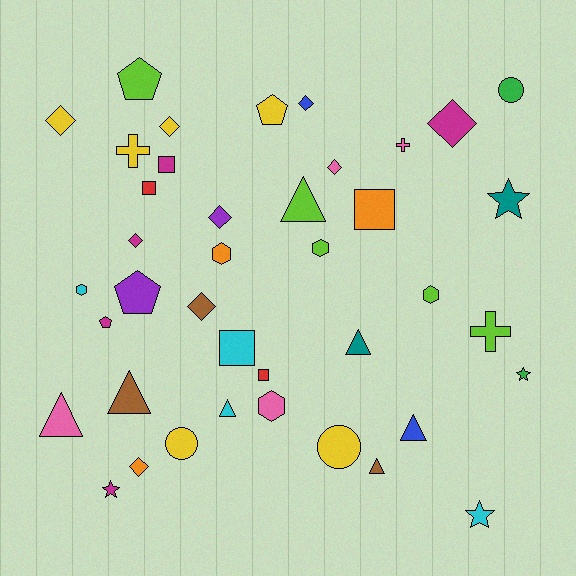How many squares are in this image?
There are 5 squares.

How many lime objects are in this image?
There are 5 lime objects.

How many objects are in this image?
There are 40 objects.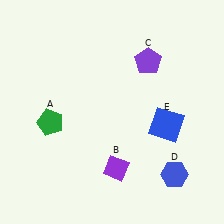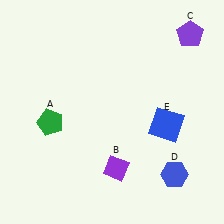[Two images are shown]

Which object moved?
The purple pentagon (C) moved right.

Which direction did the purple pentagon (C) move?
The purple pentagon (C) moved right.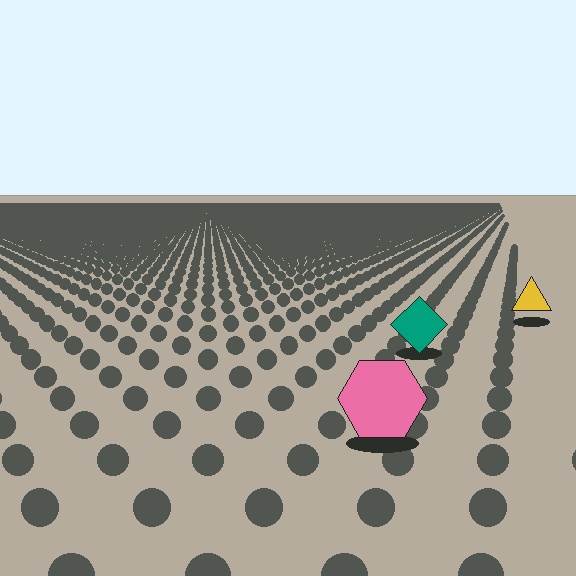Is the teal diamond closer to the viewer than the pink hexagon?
No. The pink hexagon is closer — you can tell from the texture gradient: the ground texture is coarser near it.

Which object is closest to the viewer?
The pink hexagon is closest. The texture marks near it are larger and more spread out.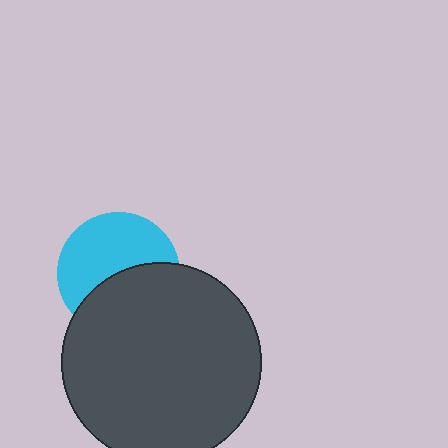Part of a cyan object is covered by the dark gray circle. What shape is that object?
It is a circle.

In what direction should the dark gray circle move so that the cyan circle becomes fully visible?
The dark gray circle should move down. That is the shortest direction to clear the overlap and leave the cyan circle fully visible.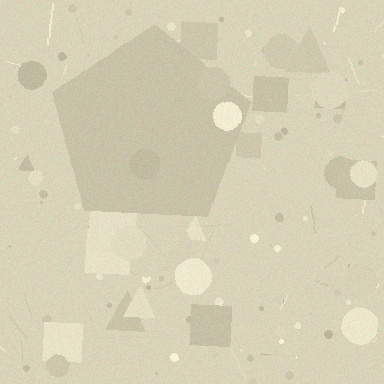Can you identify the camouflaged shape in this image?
The camouflaged shape is a pentagon.